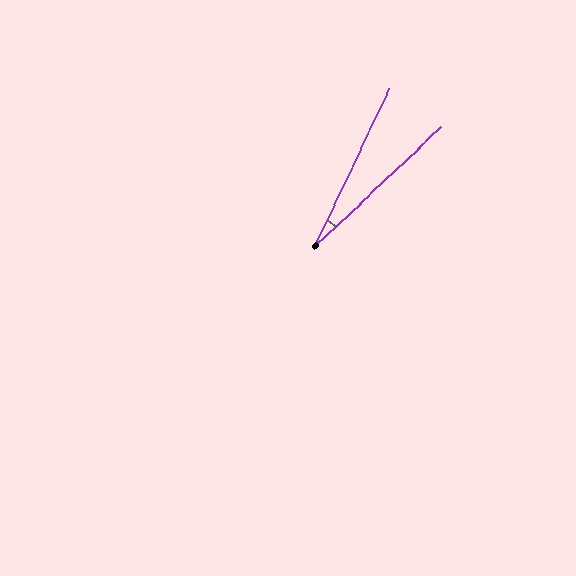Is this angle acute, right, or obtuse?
It is acute.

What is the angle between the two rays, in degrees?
Approximately 21 degrees.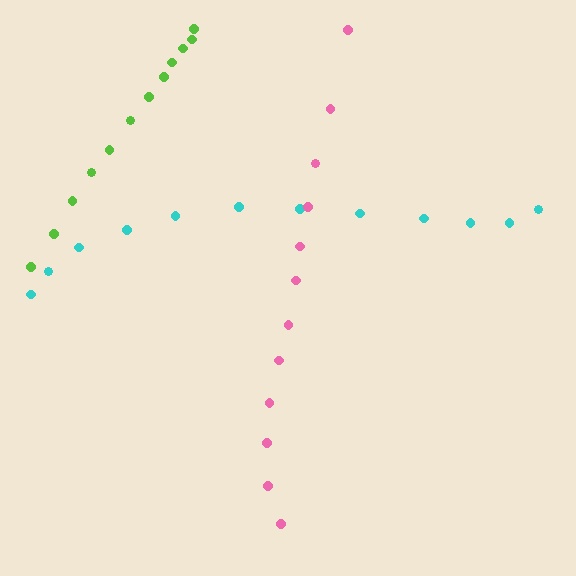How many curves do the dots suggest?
There are 3 distinct paths.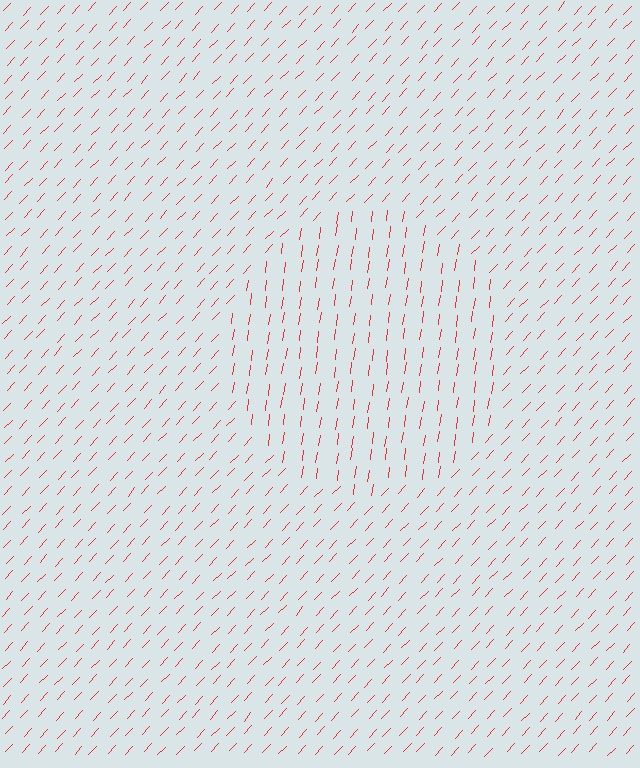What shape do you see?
I see a circle.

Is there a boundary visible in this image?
Yes, there is a texture boundary formed by a change in line orientation.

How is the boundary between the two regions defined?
The boundary is defined purely by a change in line orientation (approximately 35 degrees difference). All lines are the same color and thickness.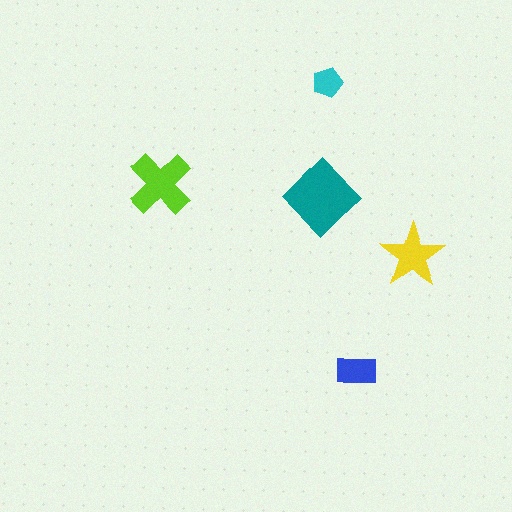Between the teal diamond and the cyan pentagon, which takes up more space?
The teal diamond.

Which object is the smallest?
The cyan pentagon.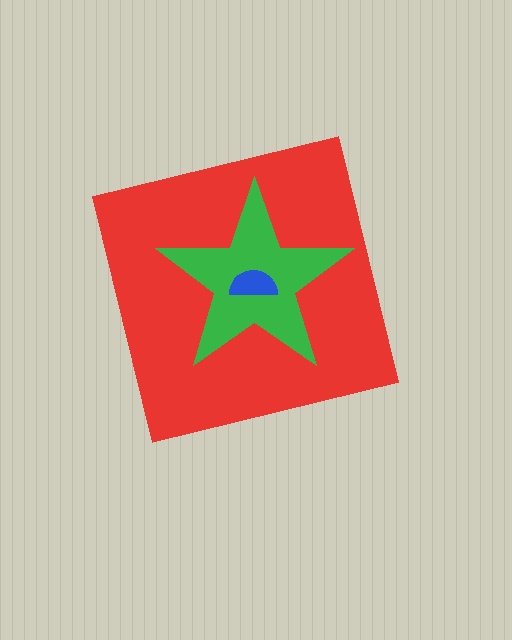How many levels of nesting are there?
3.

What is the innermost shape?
The blue semicircle.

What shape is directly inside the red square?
The green star.